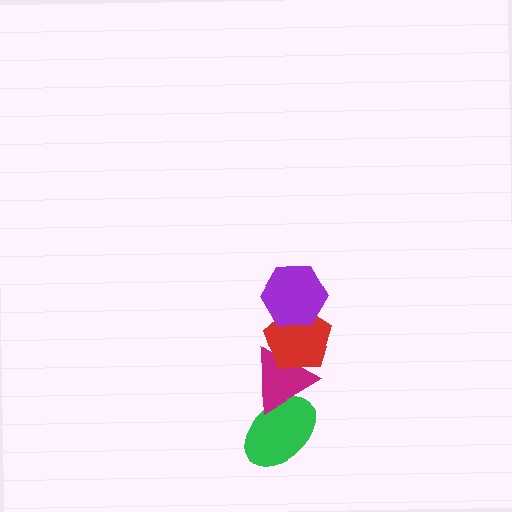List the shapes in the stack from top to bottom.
From top to bottom: the purple hexagon, the red pentagon, the magenta triangle, the green ellipse.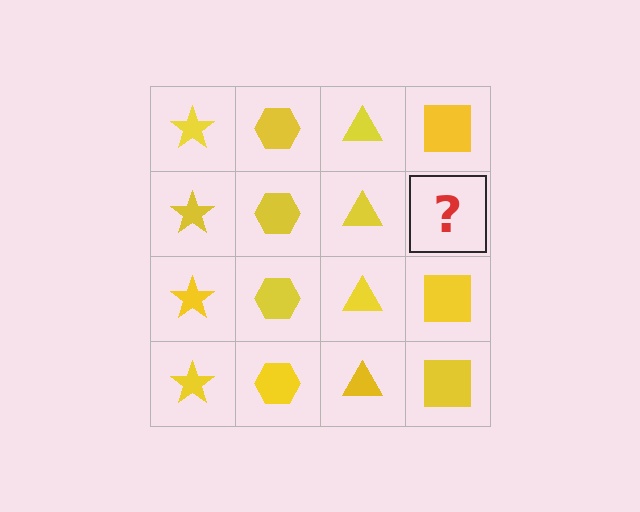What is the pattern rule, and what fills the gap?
The rule is that each column has a consistent shape. The gap should be filled with a yellow square.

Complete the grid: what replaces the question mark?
The question mark should be replaced with a yellow square.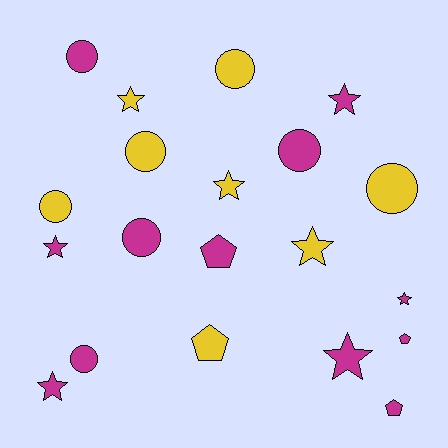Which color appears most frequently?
Magenta, with 12 objects.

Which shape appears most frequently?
Star, with 8 objects.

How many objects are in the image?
There are 20 objects.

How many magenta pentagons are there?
There are 3 magenta pentagons.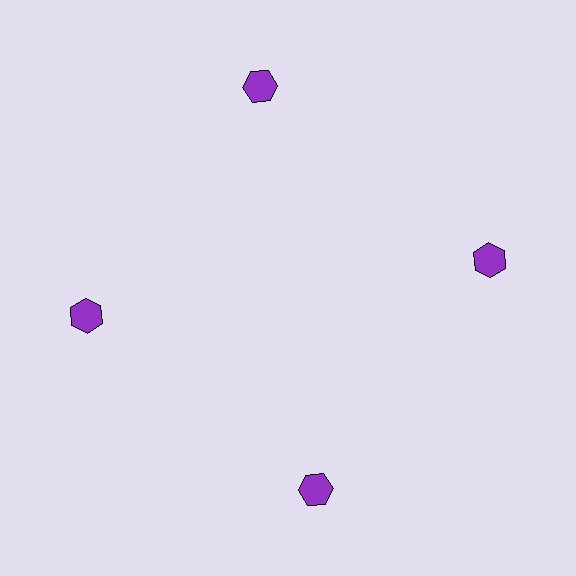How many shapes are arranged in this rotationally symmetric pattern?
There are 4 shapes, arranged in 4 groups of 1.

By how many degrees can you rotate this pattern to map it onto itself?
The pattern maps onto itself every 90 degrees of rotation.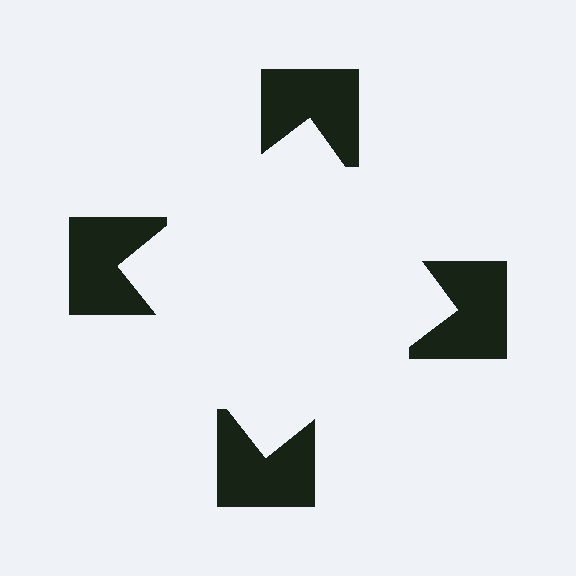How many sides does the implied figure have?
4 sides.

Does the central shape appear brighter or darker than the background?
It typically appears slightly brighter than the background, even though no actual brightness change is drawn.